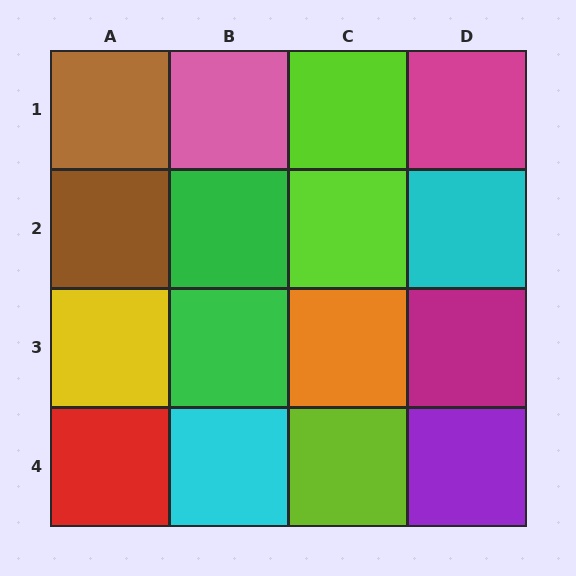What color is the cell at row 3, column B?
Green.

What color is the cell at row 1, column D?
Magenta.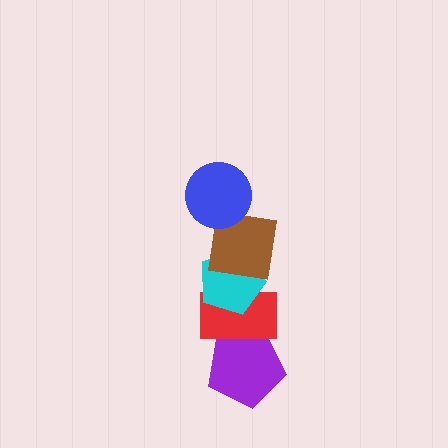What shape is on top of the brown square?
The blue circle is on top of the brown square.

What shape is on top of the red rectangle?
The cyan pentagon is on top of the red rectangle.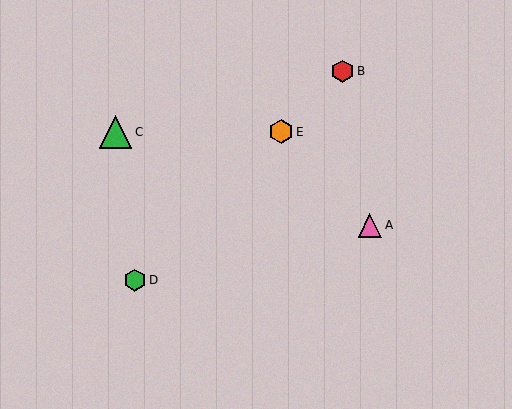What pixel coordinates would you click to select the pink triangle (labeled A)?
Click at (370, 225) to select the pink triangle A.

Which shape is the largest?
The green triangle (labeled C) is the largest.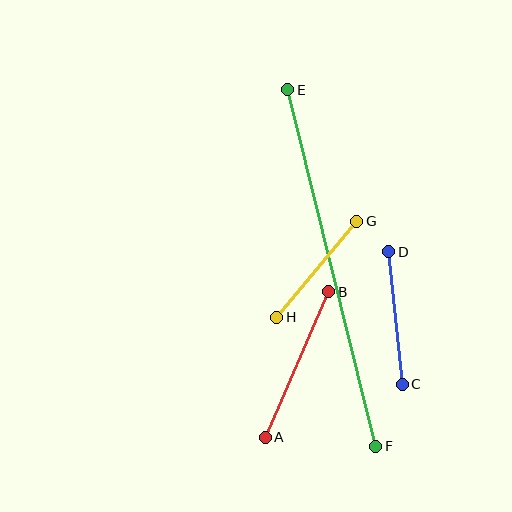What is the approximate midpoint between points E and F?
The midpoint is at approximately (332, 268) pixels.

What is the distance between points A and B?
The distance is approximately 159 pixels.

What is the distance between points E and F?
The distance is approximately 367 pixels.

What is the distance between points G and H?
The distance is approximately 125 pixels.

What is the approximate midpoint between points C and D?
The midpoint is at approximately (395, 318) pixels.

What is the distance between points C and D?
The distance is approximately 133 pixels.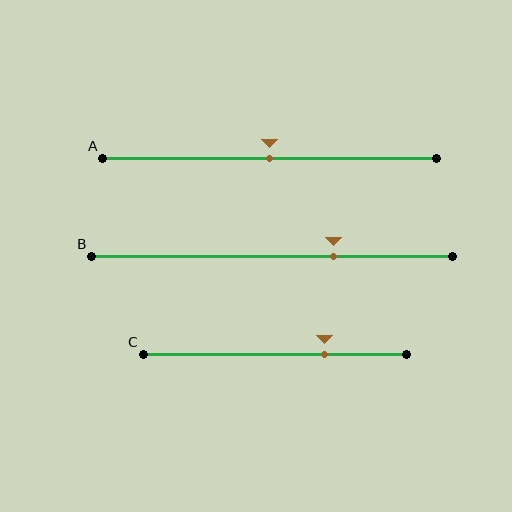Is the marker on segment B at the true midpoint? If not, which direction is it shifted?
No, the marker on segment B is shifted to the right by about 17% of the segment length.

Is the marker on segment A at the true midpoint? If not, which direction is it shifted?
Yes, the marker on segment A is at the true midpoint.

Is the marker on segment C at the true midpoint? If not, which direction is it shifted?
No, the marker on segment C is shifted to the right by about 19% of the segment length.